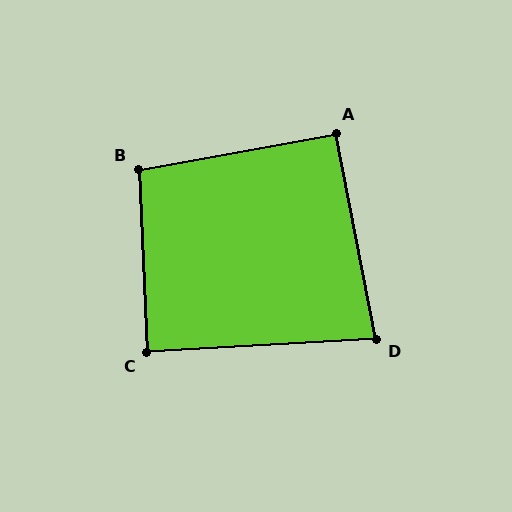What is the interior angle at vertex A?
Approximately 91 degrees (approximately right).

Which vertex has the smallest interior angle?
D, at approximately 82 degrees.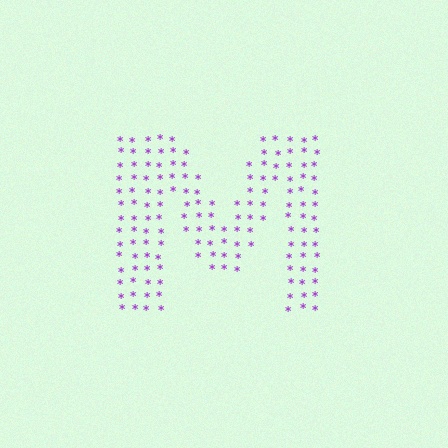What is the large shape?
The large shape is the letter M.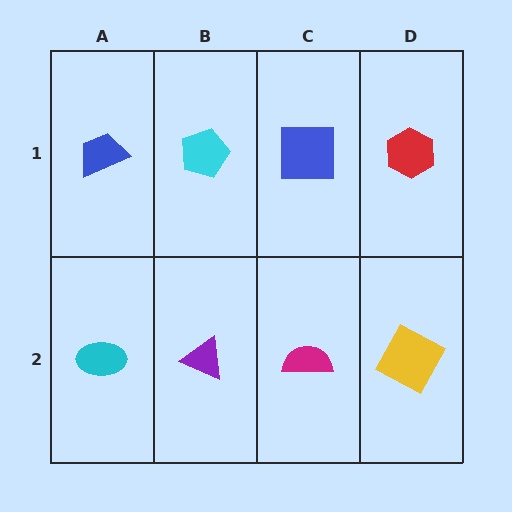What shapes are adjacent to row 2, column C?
A blue square (row 1, column C), a purple triangle (row 2, column B), a yellow square (row 2, column D).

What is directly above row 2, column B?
A cyan pentagon.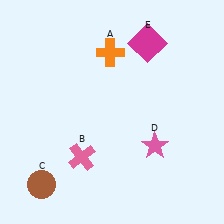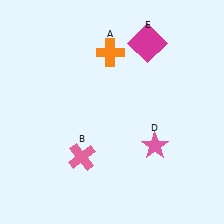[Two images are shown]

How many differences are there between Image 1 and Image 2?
There is 1 difference between the two images.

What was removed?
The brown circle (C) was removed in Image 2.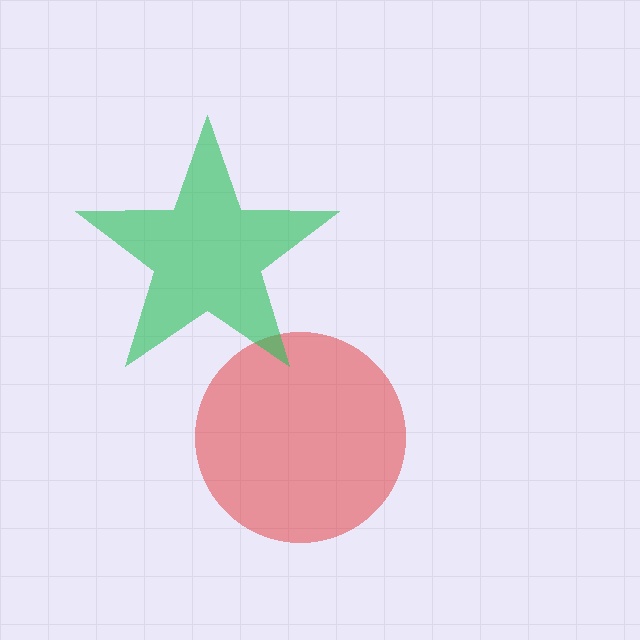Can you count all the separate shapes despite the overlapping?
Yes, there are 2 separate shapes.